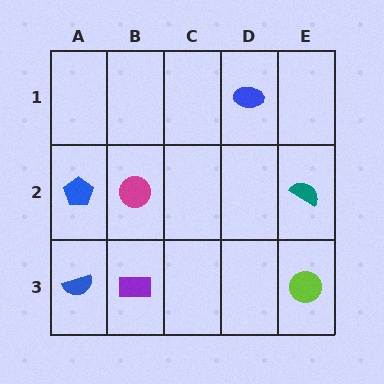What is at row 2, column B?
A magenta circle.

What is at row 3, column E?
A lime circle.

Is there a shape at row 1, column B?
No, that cell is empty.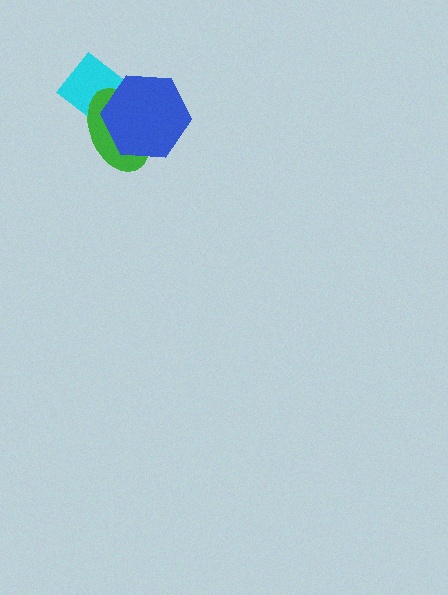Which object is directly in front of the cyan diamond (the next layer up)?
The green ellipse is directly in front of the cyan diamond.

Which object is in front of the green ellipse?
The blue hexagon is in front of the green ellipse.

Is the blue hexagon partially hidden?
No, no other shape covers it.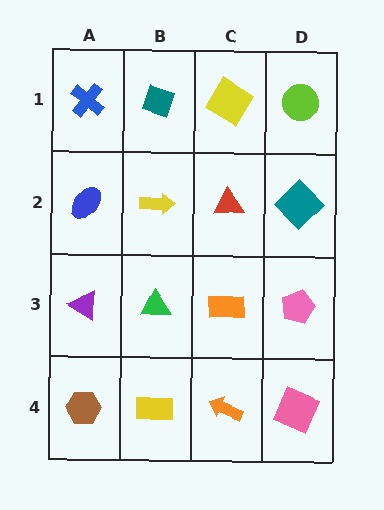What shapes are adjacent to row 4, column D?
A pink pentagon (row 3, column D), an orange arrow (row 4, column C).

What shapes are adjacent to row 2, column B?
A teal diamond (row 1, column B), a green triangle (row 3, column B), a blue ellipse (row 2, column A), a red triangle (row 2, column C).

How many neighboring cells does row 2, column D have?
3.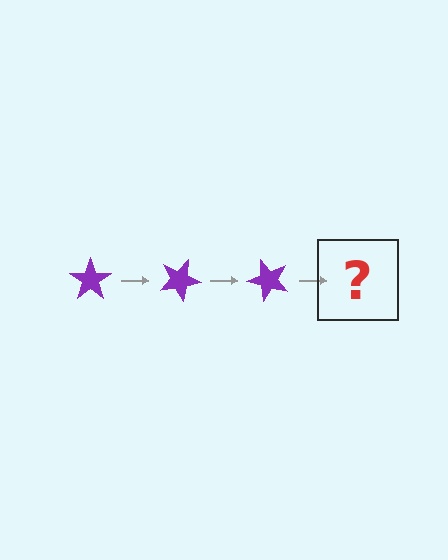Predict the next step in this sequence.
The next step is a purple star rotated 75 degrees.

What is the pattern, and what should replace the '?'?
The pattern is that the star rotates 25 degrees each step. The '?' should be a purple star rotated 75 degrees.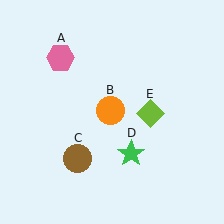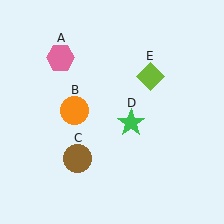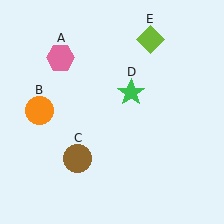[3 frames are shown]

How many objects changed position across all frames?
3 objects changed position: orange circle (object B), green star (object D), lime diamond (object E).